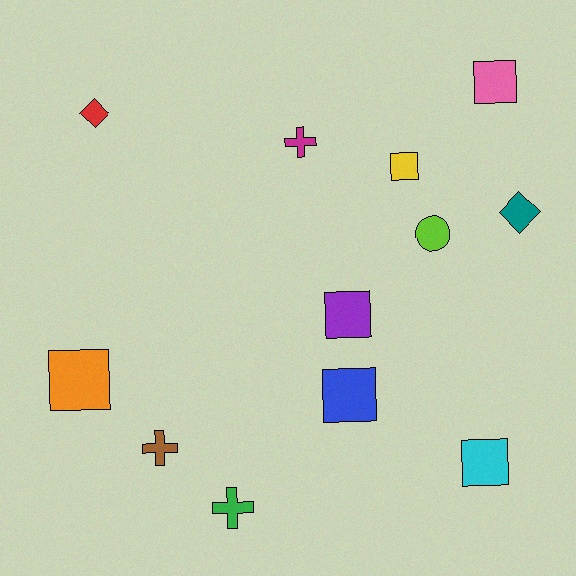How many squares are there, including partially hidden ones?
There are 6 squares.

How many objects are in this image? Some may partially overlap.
There are 12 objects.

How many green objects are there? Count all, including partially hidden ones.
There is 1 green object.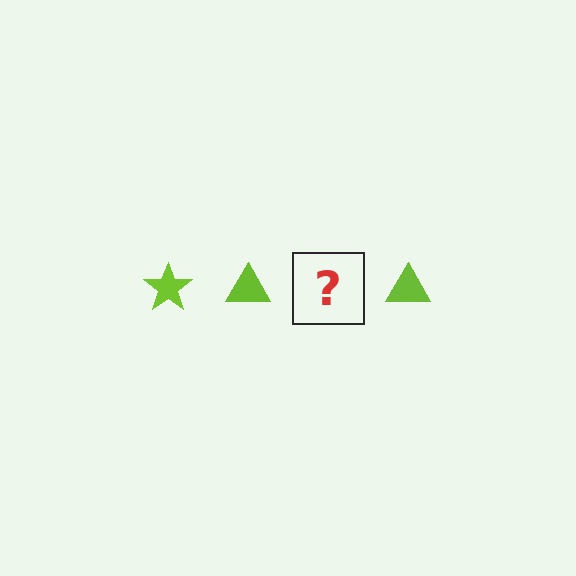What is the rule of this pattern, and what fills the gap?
The rule is that the pattern cycles through star, triangle shapes in lime. The gap should be filled with a lime star.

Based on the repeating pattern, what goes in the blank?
The blank should be a lime star.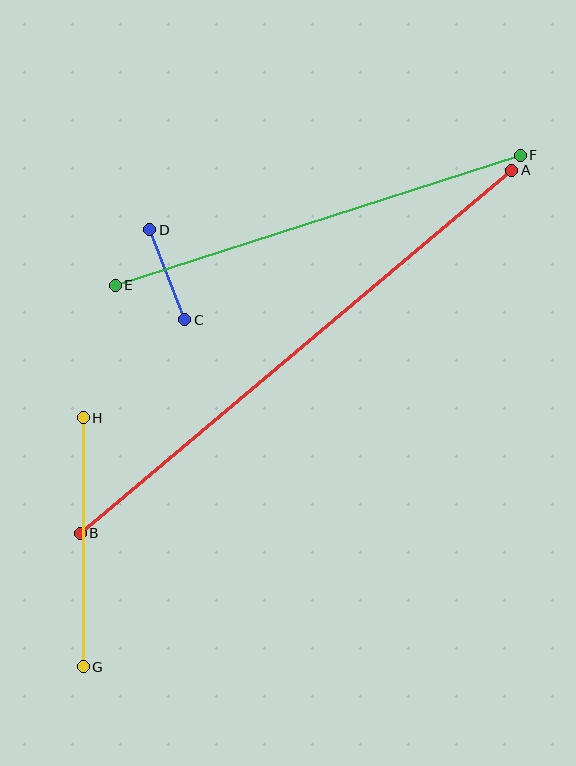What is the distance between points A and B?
The distance is approximately 564 pixels.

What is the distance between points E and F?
The distance is approximately 425 pixels.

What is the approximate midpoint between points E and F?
The midpoint is at approximately (318, 220) pixels.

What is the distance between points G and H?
The distance is approximately 249 pixels.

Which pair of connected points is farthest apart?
Points A and B are farthest apart.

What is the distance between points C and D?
The distance is approximately 97 pixels.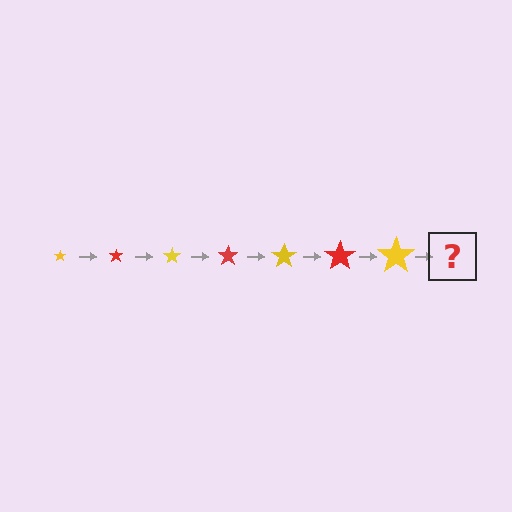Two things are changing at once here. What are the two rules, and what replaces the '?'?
The two rules are that the star grows larger each step and the color cycles through yellow and red. The '?' should be a red star, larger than the previous one.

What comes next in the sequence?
The next element should be a red star, larger than the previous one.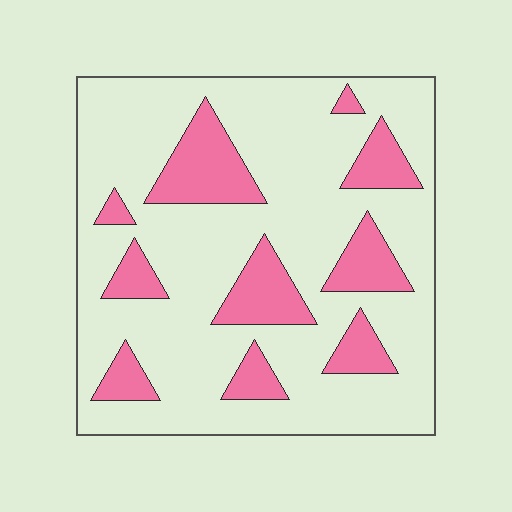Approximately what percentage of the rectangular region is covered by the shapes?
Approximately 25%.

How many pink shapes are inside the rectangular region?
10.